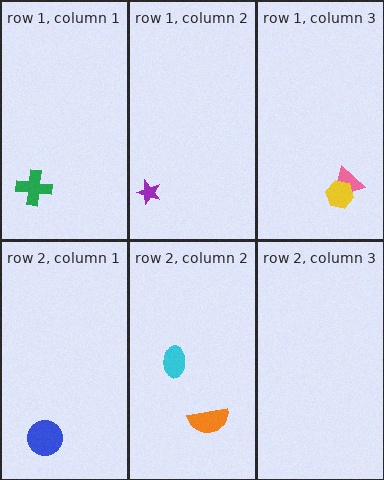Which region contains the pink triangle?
The row 1, column 3 region.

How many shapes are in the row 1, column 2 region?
1.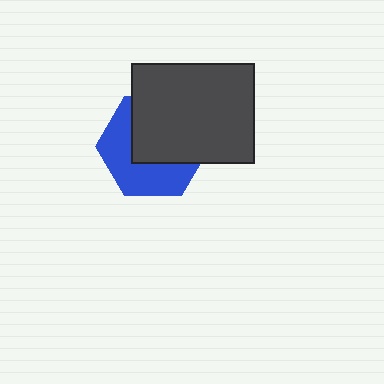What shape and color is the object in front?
The object in front is a dark gray rectangle.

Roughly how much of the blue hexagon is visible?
About half of it is visible (roughly 47%).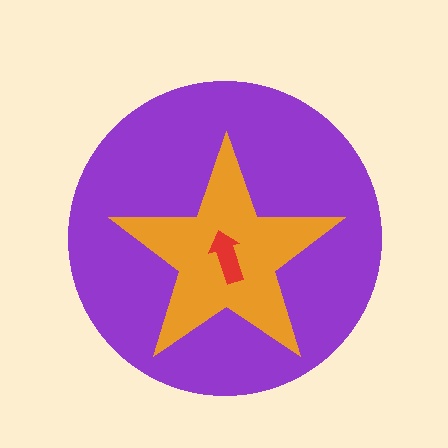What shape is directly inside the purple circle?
The orange star.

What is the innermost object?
The red arrow.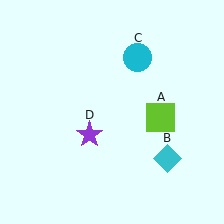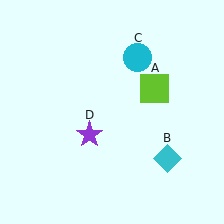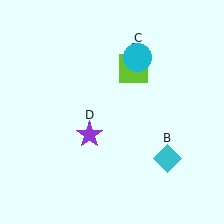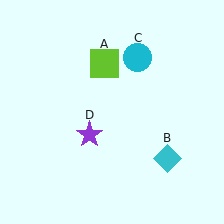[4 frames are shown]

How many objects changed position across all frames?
1 object changed position: lime square (object A).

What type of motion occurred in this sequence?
The lime square (object A) rotated counterclockwise around the center of the scene.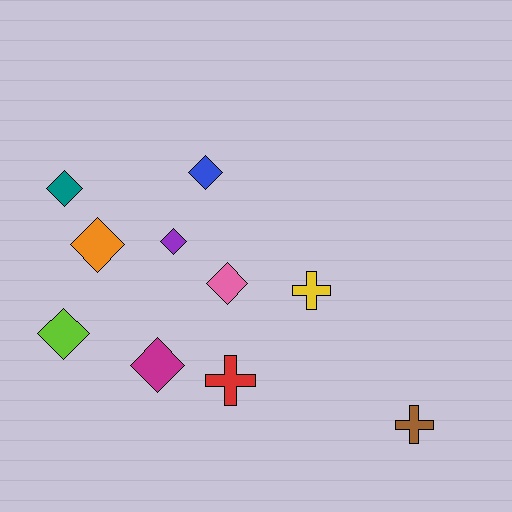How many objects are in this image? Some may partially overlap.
There are 10 objects.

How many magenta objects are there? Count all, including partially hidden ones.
There is 1 magenta object.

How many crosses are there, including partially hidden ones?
There are 3 crosses.